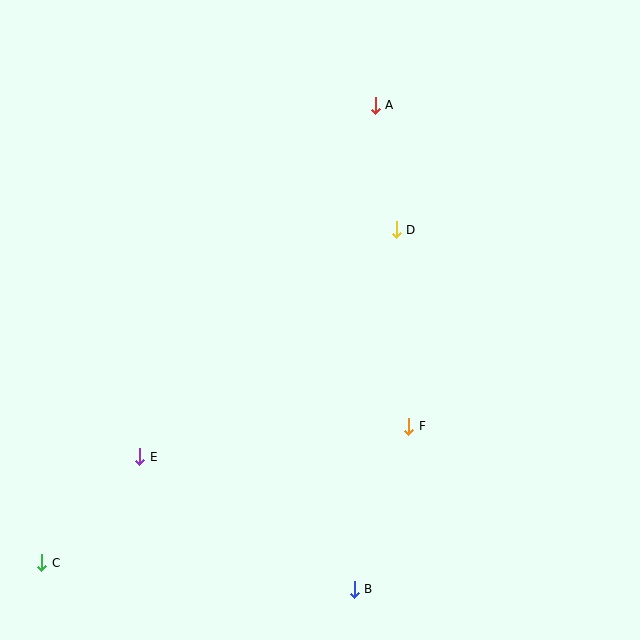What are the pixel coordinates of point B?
Point B is at (354, 589).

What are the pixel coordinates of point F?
Point F is at (409, 426).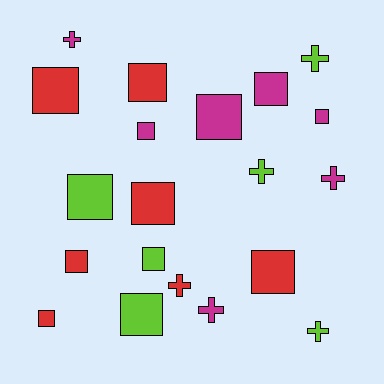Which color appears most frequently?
Magenta, with 7 objects.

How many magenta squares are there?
There are 4 magenta squares.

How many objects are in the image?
There are 20 objects.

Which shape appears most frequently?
Square, with 13 objects.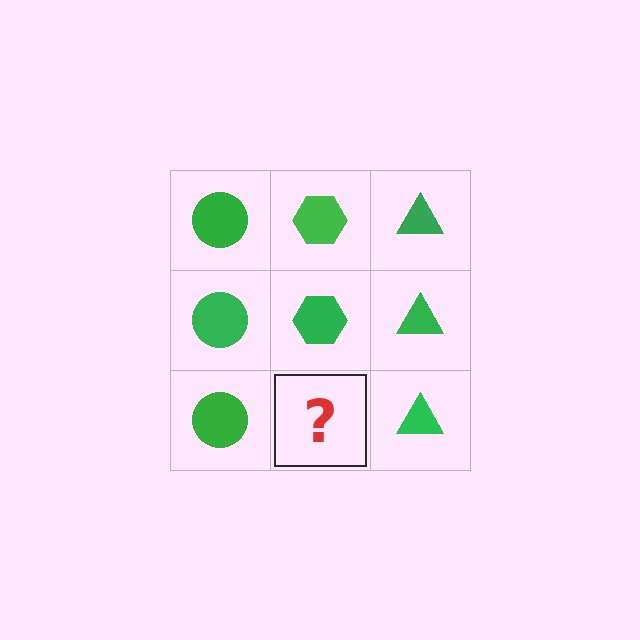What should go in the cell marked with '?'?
The missing cell should contain a green hexagon.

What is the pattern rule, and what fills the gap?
The rule is that each column has a consistent shape. The gap should be filled with a green hexagon.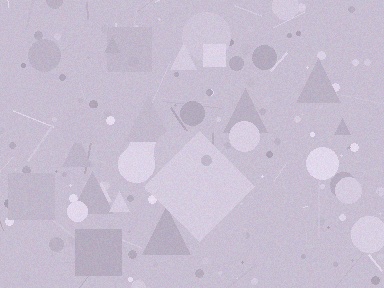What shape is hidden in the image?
A diamond is hidden in the image.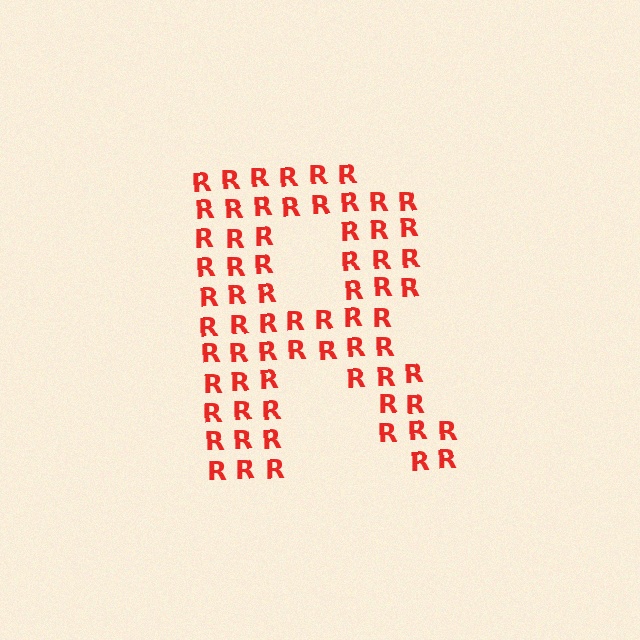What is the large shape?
The large shape is the letter R.